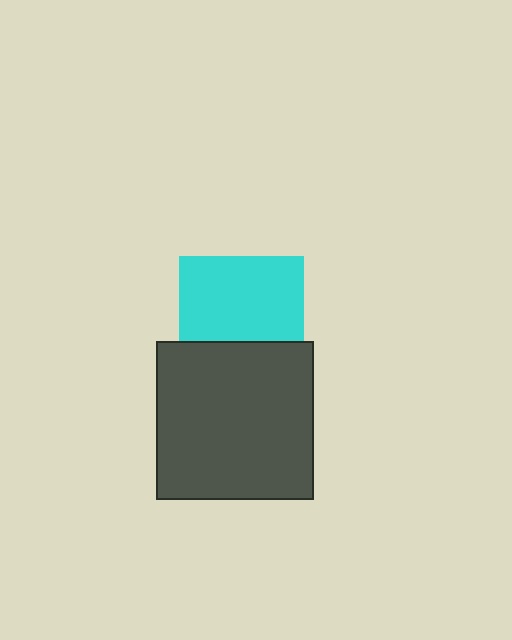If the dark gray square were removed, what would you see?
You would see the complete cyan square.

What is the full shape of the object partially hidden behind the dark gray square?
The partially hidden object is a cyan square.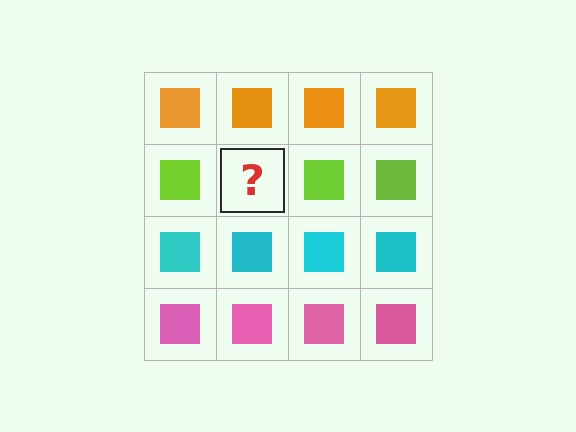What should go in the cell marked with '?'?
The missing cell should contain a lime square.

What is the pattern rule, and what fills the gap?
The rule is that each row has a consistent color. The gap should be filled with a lime square.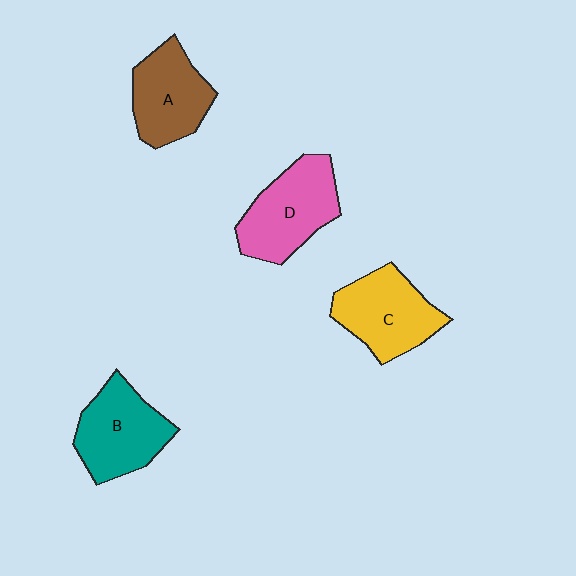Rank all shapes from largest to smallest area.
From largest to smallest: D (pink), C (yellow), B (teal), A (brown).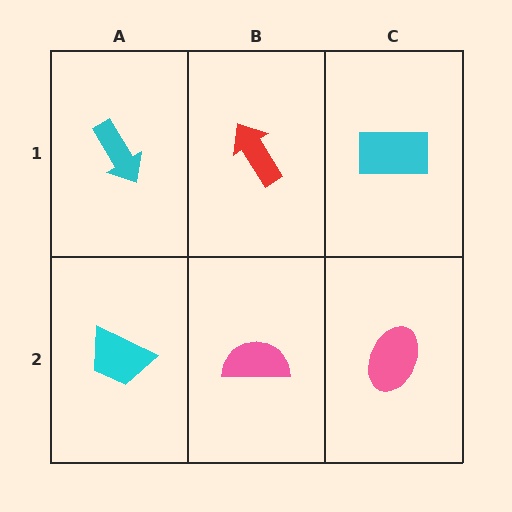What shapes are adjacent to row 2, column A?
A cyan arrow (row 1, column A), a pink semicircle (row 2, column B).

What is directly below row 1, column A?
A cyan trapezoid.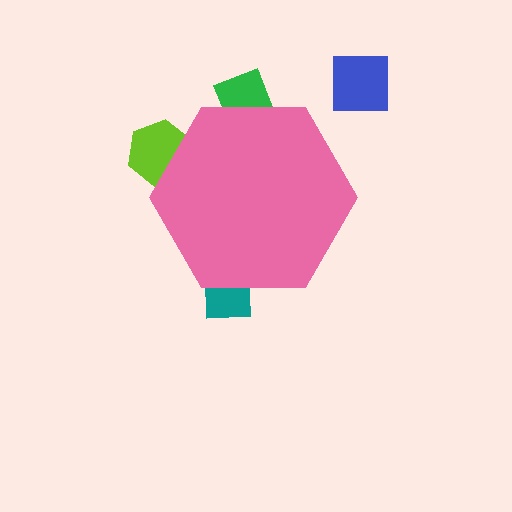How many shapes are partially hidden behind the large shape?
3 shapes are partially hidden.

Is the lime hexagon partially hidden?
Yes, the lime hexagon is partially hidden behind the pink hexagon.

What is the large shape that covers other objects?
A pink hexagon.